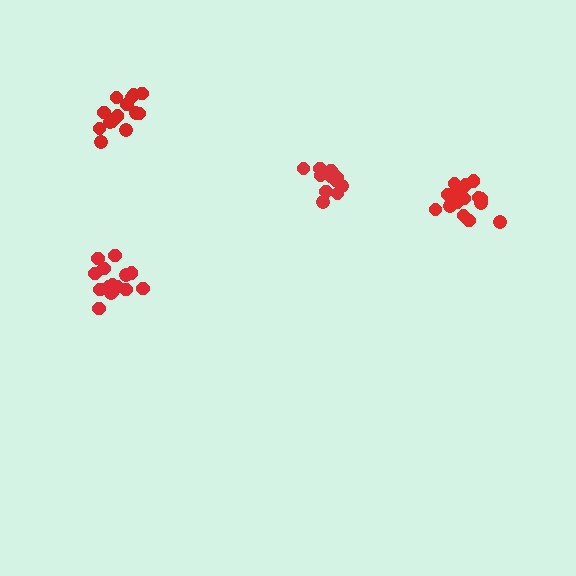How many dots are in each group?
Group 1: 17 dots, Group 2: 15 dots, Group 3: 14 dots, Group 4: 12 dots (58 total).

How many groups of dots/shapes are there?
There are 4 groups.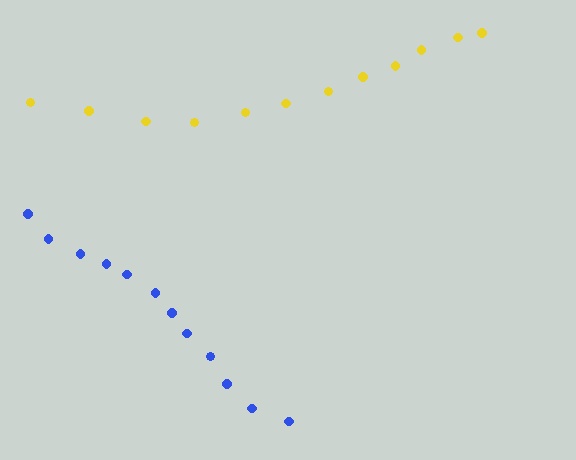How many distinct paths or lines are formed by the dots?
There are 2 distinct paths.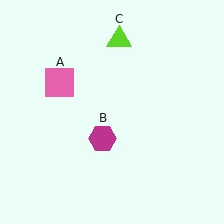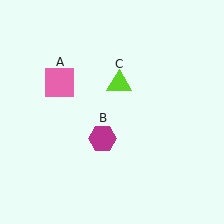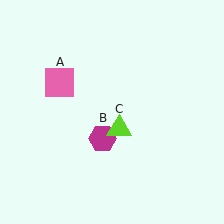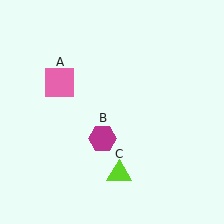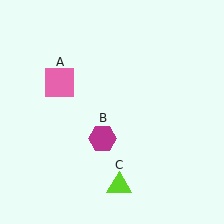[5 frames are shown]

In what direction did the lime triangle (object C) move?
The lime triangle (object C) moved down.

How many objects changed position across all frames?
1 object changed position: lime triangle (object C).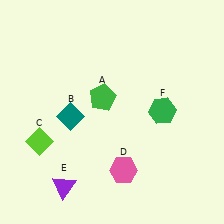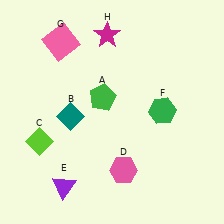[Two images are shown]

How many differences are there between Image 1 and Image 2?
There are 2 differences between the two images.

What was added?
A pink square (G), a magenta star (H) were added in Image 2.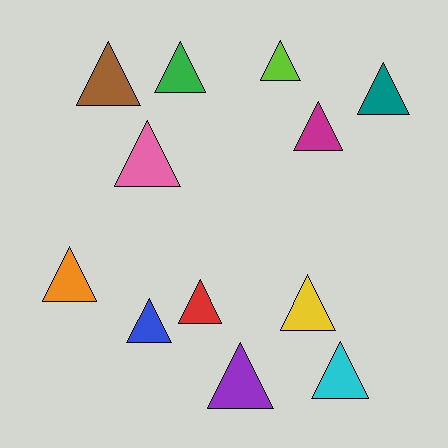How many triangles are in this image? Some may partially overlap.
There are 12 triangles.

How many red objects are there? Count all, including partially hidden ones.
There is 1 red object.